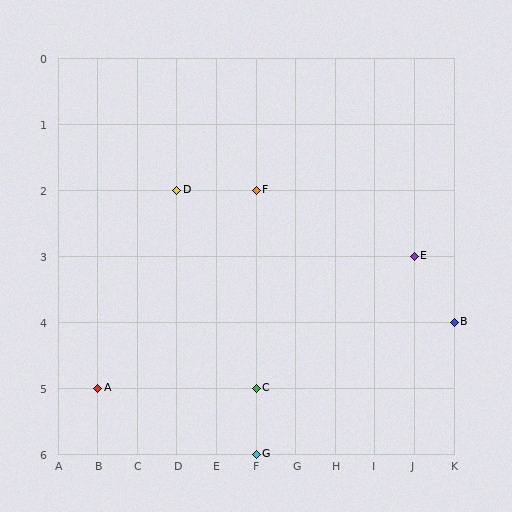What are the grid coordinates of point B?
Point B is at grid coordinates (K, 4).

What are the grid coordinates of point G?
Point G is at grid coordinates (F, 6).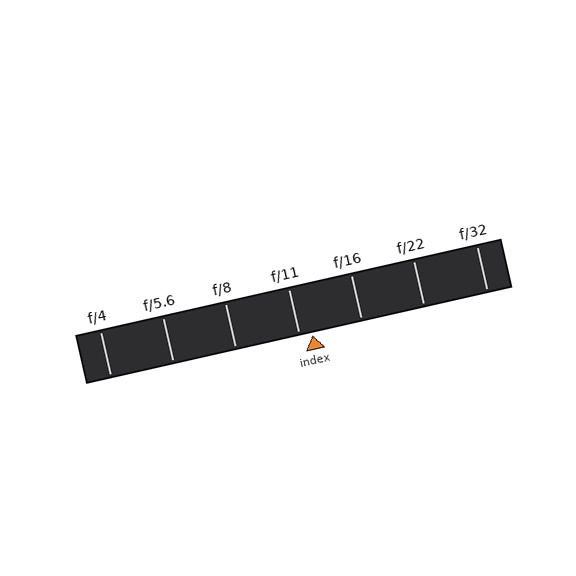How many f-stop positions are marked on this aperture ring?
There are 7 f-stop positions marked.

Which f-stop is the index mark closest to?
The index mark is closest to f/11.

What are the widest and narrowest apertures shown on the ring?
The widest aperture shown is f/4 and the narrowest is f/32.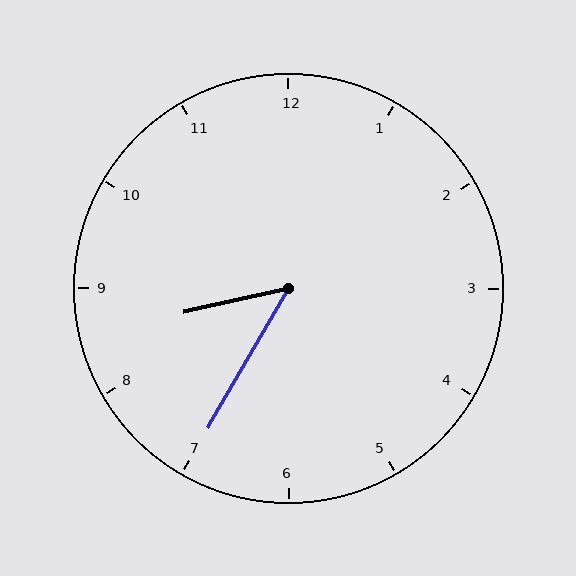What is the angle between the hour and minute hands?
Approximately 48 degrees.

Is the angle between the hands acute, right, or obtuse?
It is acute.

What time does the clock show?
8:35.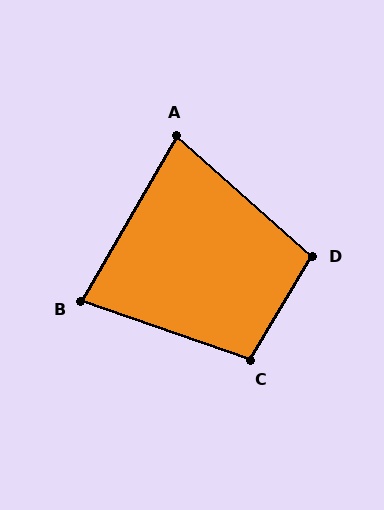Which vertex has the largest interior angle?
C, at approximately 102 degrees.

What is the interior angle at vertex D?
Approximately 101 degrees (obtuse).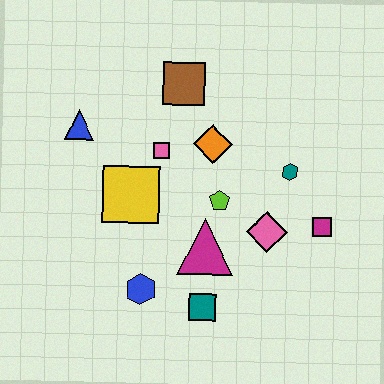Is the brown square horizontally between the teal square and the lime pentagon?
No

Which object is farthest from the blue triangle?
The magenta square is farthest from the blue triangle.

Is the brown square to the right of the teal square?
No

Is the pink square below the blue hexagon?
No